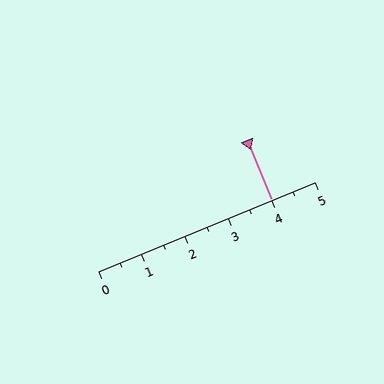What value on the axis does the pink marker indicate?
The marker indicates approximately 4.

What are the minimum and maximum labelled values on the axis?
The axis runs from 0 to 5.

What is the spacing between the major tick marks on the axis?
The major ticks are spaced 1 apart.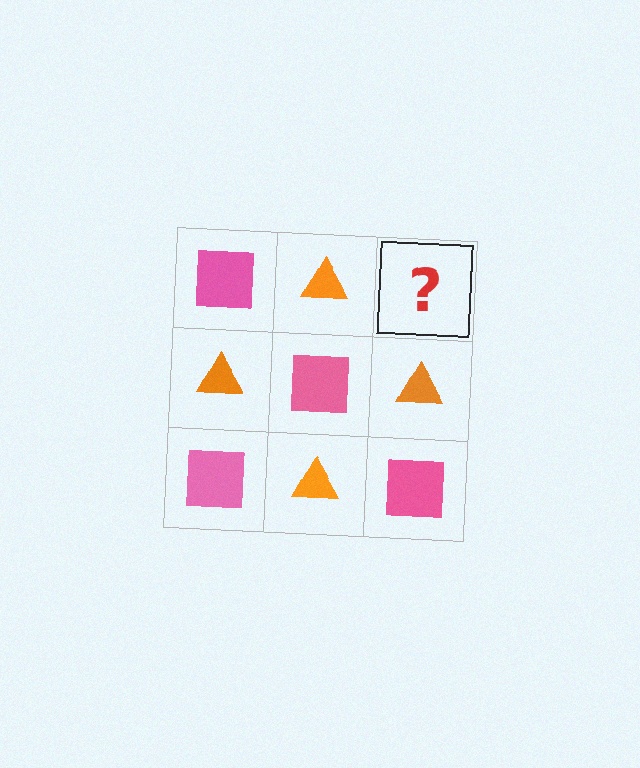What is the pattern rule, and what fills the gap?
The rule is that it alternates pink square and orange triangle in a checkerboard pattern. The gap should be filled with a pink square.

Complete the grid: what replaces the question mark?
The question mark should be replaced with a pink square.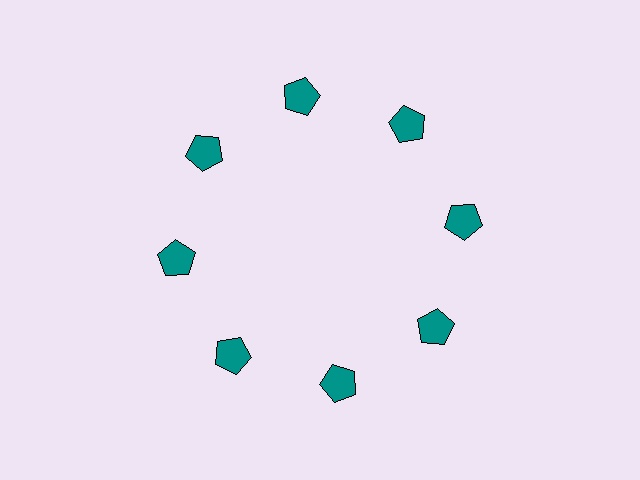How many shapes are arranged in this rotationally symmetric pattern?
There are 8 shapes, arranged in 8 groups of 1.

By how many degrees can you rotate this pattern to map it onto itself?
The pattern maps onto itself every 45 degrees of rotation.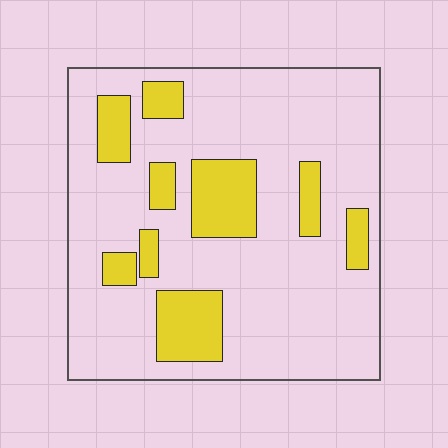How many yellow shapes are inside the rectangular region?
9.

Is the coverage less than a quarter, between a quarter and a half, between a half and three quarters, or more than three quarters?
Less than a quarter.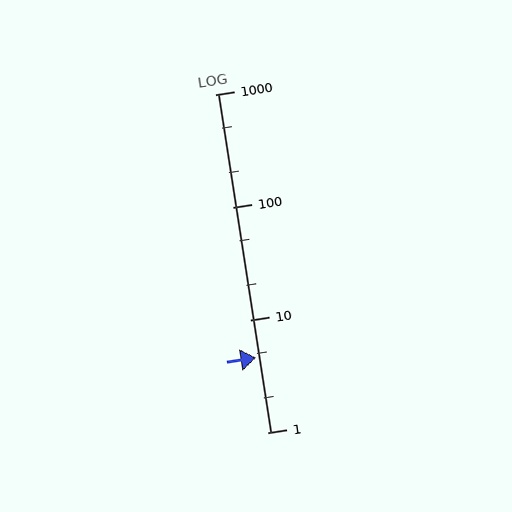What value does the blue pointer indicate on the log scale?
The pointer indicates approximately 4.6.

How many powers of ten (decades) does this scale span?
The scale spans 3 decades, from 1 to 1000.